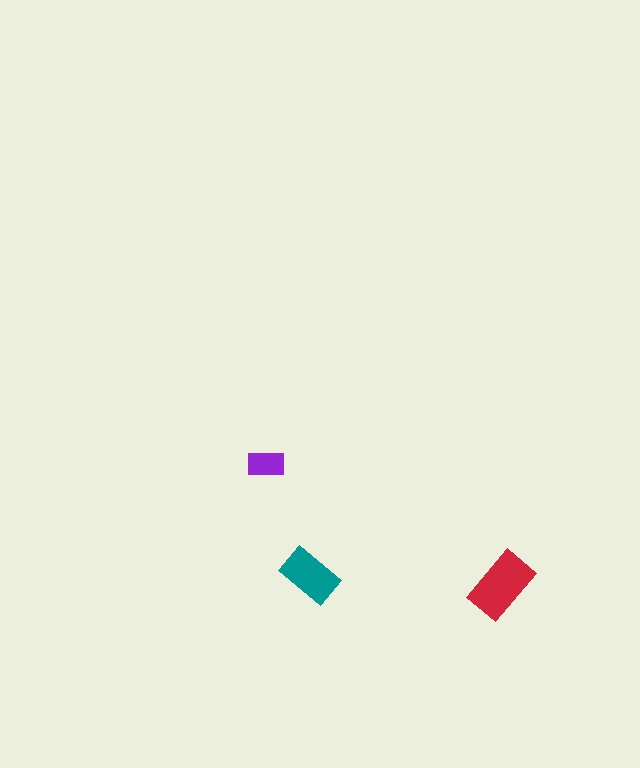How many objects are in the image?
There are 3 objects in the image.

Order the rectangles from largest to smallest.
the red one, the teal one, the purple one.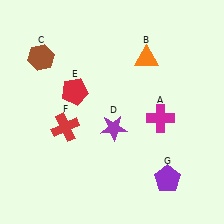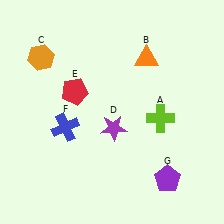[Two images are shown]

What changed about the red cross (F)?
In Image 1, F is red. In Image 2, it changed to blue.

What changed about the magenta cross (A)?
In Image 1, A is magenta. In Image 2, it changed to lime.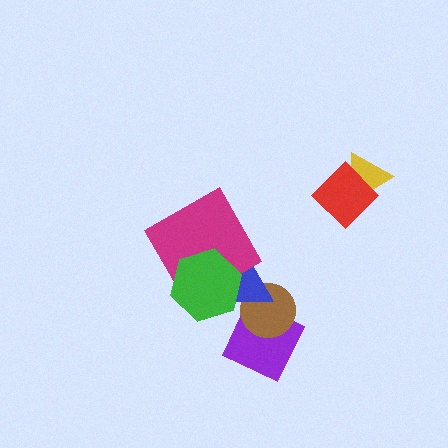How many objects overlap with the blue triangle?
4 objects overlap with the blue triangle.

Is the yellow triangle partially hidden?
Yes, it is partially covered by another shape.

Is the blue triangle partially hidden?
Yes, it is partially covered by another shape.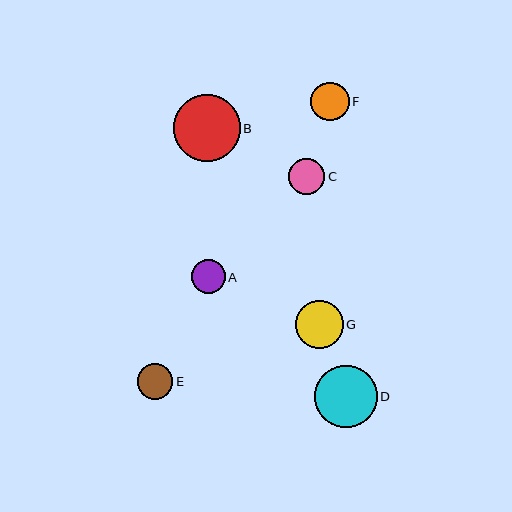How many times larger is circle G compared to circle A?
Circle G is approximately 1.4 times the size of circle A.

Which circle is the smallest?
Circle A is the smallest with a size of approximately 34 pixels.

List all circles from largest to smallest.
From largest to smallest: B, D, G, F, C, E, A.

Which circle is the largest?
Circle B is the largest with a size of approximately 67 pixels.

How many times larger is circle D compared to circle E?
Circle D is approximately 1.8 times the size of circle E.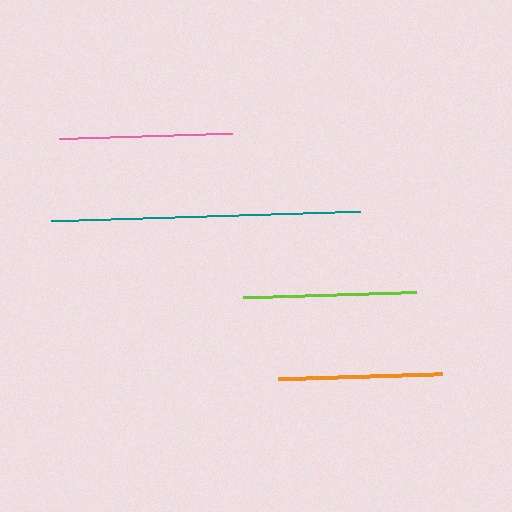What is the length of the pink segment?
The pink segment is approximately 173 pixels long.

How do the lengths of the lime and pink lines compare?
The lime and pink lines are approximately the same length.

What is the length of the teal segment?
The teal segment is approximately 309 pixels long.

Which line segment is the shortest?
The orange line is the shortest at approximately 163 pixels.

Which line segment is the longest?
The teal line is the longest at approximately 309 pixels.